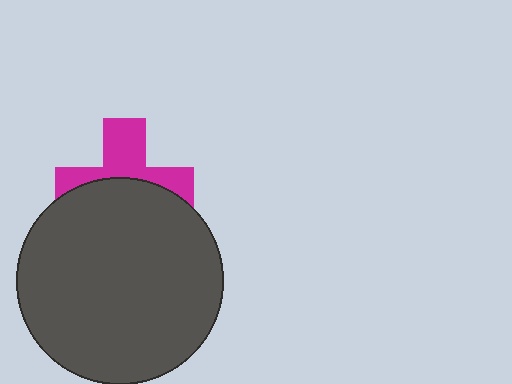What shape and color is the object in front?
The object in front is a dark gray circle.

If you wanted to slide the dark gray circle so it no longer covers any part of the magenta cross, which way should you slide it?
Slide it down — that is the most direct way to separate the two shapes.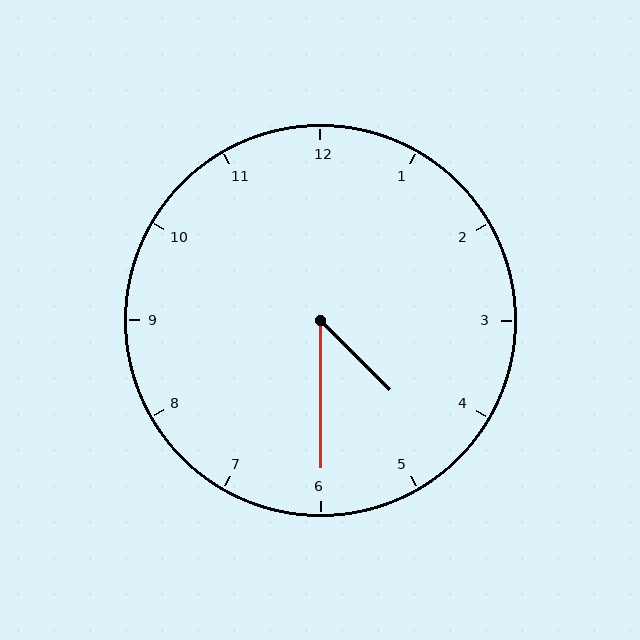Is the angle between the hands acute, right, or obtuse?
It is acute.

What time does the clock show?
4:30.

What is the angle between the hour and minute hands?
Approximately 45 degrees.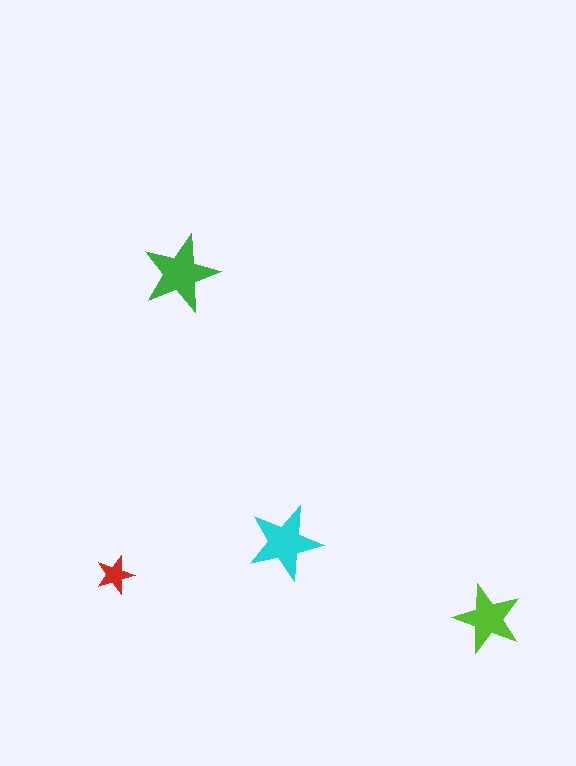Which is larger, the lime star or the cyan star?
The cyan one.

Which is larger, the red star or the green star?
The green one.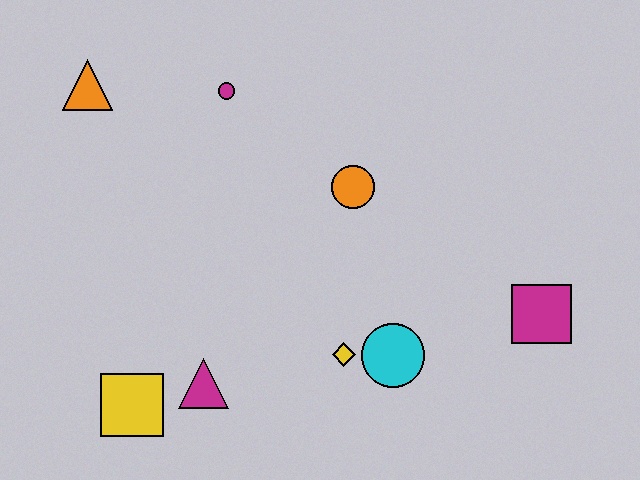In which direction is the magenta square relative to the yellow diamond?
The magenta square is to the right of the yellow diamond.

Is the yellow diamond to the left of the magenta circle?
No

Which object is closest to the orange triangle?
The magenta circle is closest to the orange triangle.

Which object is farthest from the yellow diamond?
The orange triangle is farthest from the yellow diamond.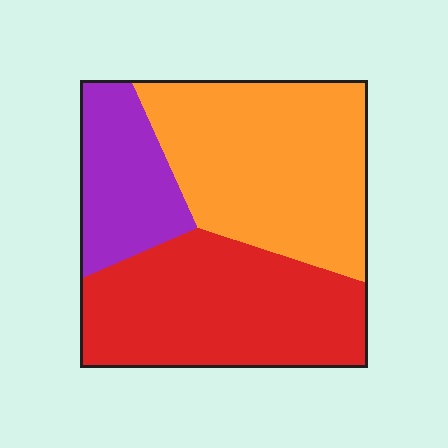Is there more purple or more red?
Red.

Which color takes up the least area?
Purple, at roughly 20%.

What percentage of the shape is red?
Red takes up between a third and a half of the shape.